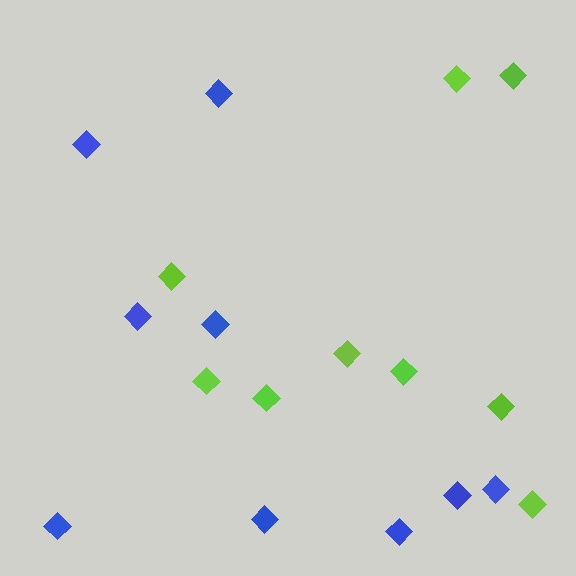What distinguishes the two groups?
There are 2 groups: one group of lime diamonds (9) and one group of blue diamonds (9).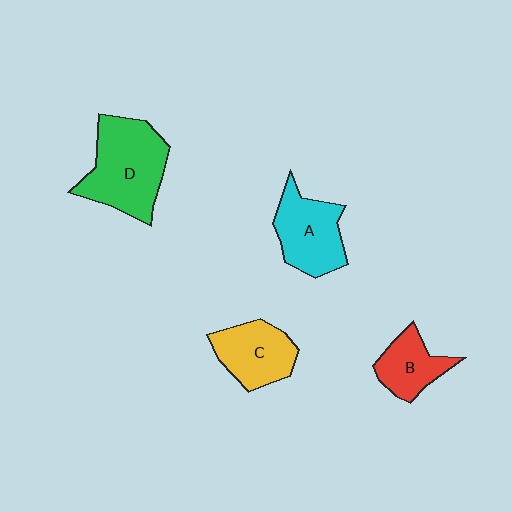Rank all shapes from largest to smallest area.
From largest to smallest: D (green), A (cyan), C (yellow), B (red).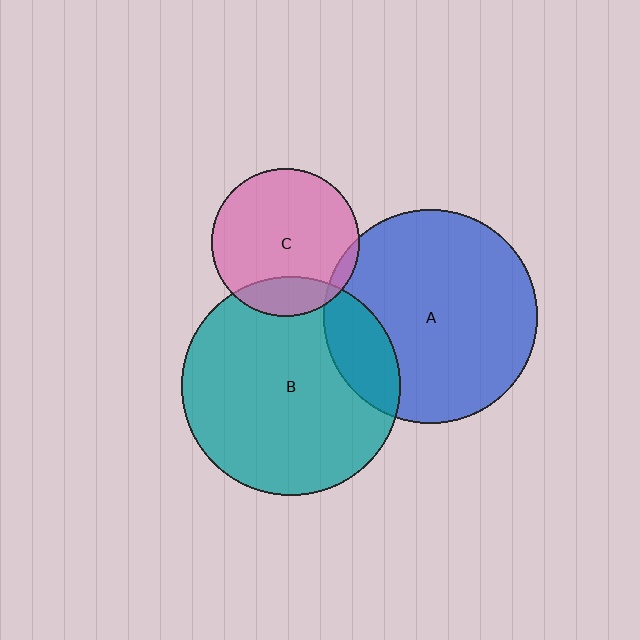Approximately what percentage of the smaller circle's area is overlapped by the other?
Approximately 15%.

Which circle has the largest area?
Circle B (teal).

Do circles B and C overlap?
Yes.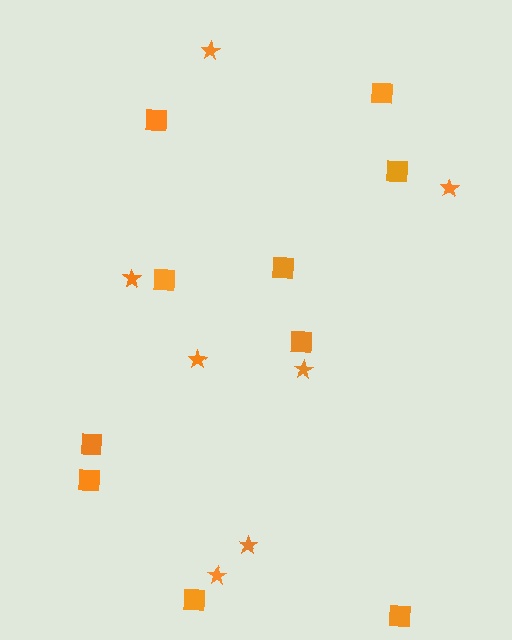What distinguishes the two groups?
There are 2 groups: one group of squares (10) and one group of stars (7).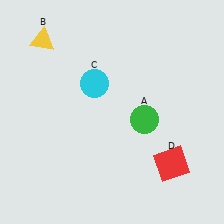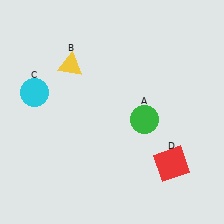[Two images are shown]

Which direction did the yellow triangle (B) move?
The yellow triangle (B) moved right.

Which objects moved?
The objects that moved are: the yellow triangle (B), the cyan circle (C).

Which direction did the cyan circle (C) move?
The cyan circle (C) moved left.